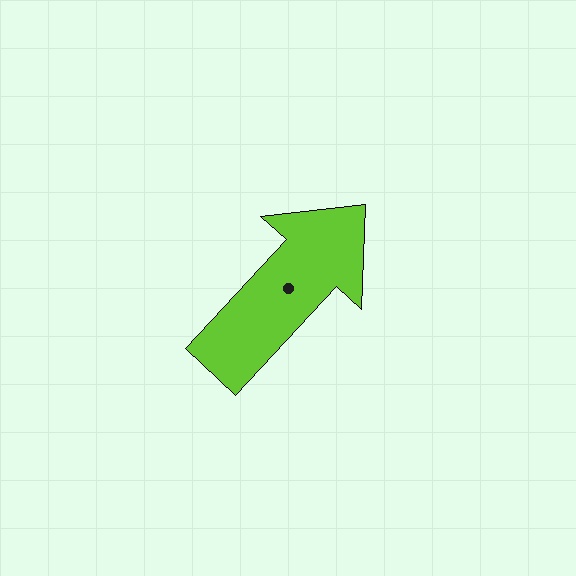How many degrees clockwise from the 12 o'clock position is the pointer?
Approximately 43 degrees.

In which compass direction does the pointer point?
Northeast.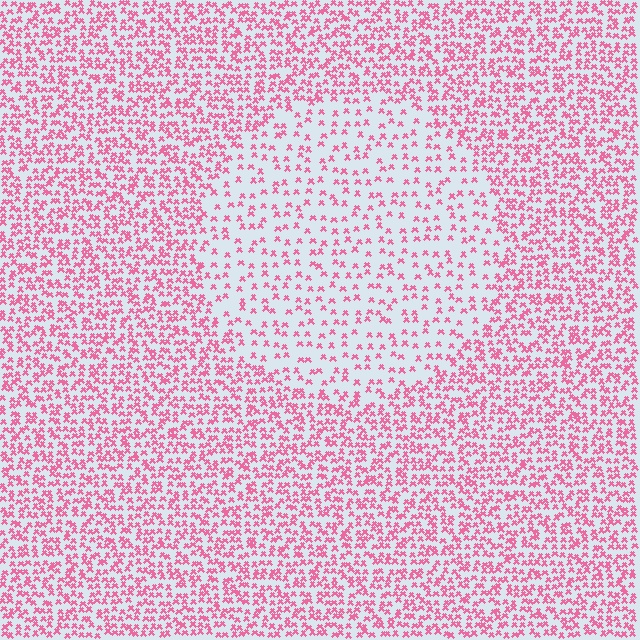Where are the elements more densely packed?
The elements are more densely packed outside the circle boundary.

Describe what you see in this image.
The image contains small pink elements arranged at two different densities. A circle-shaped region is visible where the elements are less densely packed than the surrounding area.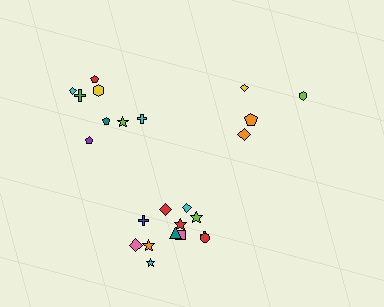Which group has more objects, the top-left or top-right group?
The top-left group.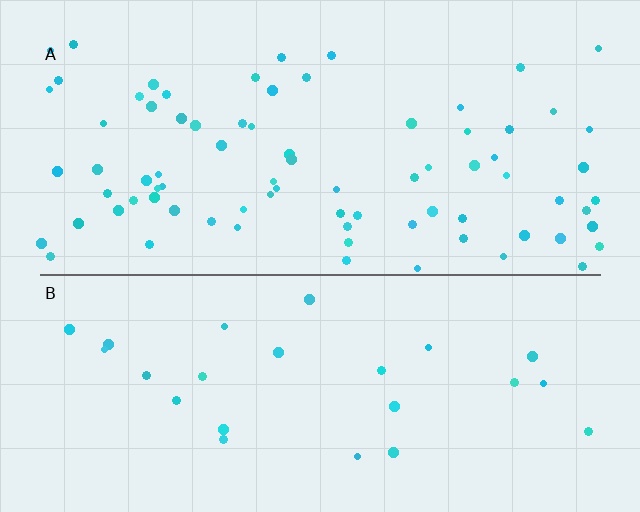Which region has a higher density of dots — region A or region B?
A (the top).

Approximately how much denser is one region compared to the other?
Approximately 3.2× — region A over region B.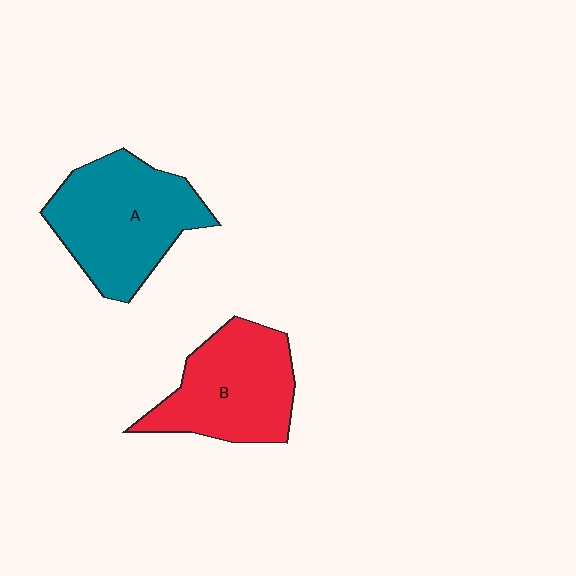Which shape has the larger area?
Shape A (teal).